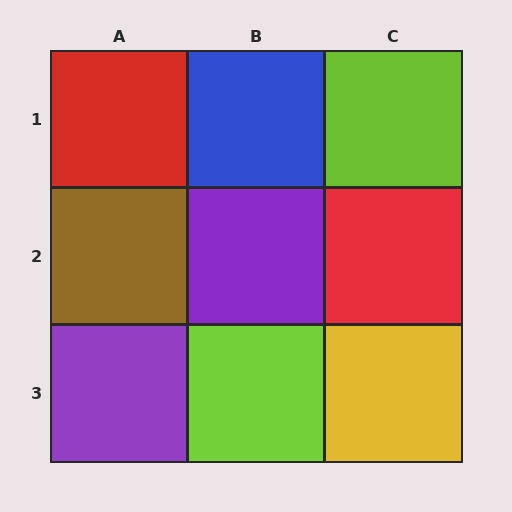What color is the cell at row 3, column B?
Lime.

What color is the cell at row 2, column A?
Brown.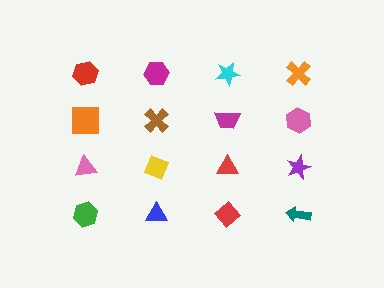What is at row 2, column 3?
A magenta trapezoid.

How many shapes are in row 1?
4 shapes.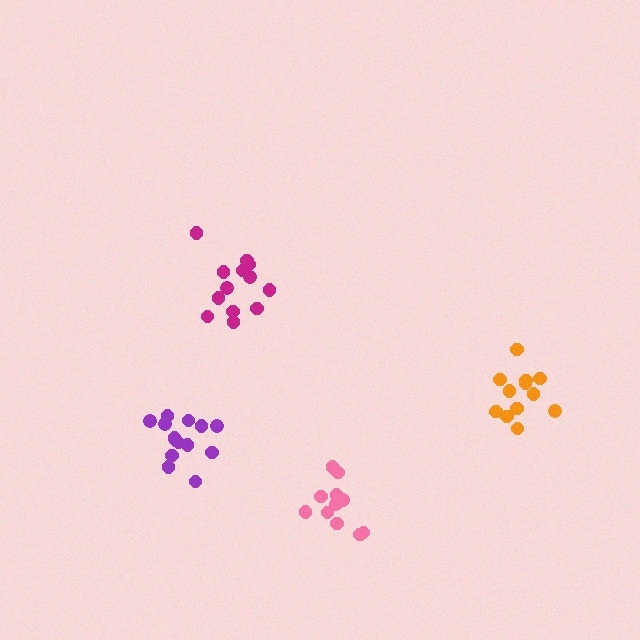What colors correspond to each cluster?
The clusters are colored: purple, pink, magenta, orange.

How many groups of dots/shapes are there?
There are 4 groups.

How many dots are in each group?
Group 1: 14 dots, Group 2: 11 dots, Group 3: 13 dots, Group 4: 12 dots (50 total).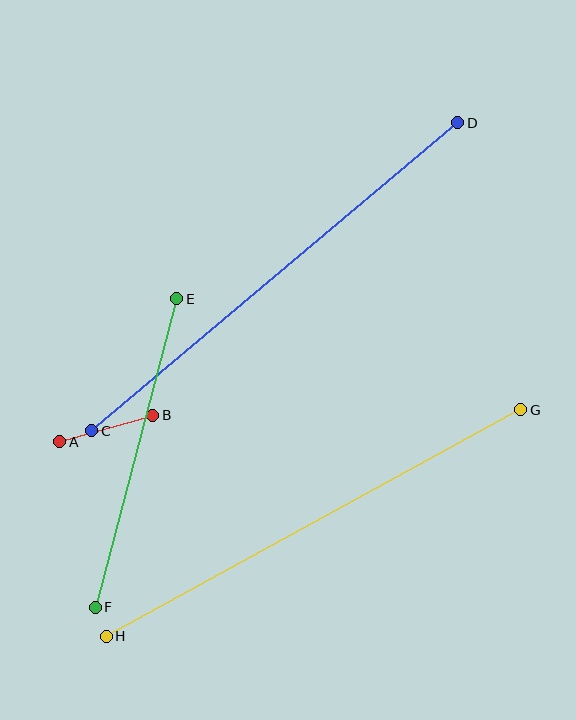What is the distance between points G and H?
The distance is approximately 472 pixels.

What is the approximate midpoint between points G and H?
The midpoint is at approximately (313, 523) pixels.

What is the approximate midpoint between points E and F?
The midpoint is at approximately (136, 453) pixels.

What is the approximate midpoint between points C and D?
The midpoint is at approximately (275, 277) pixels.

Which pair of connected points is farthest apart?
Points C and D are farthest apart.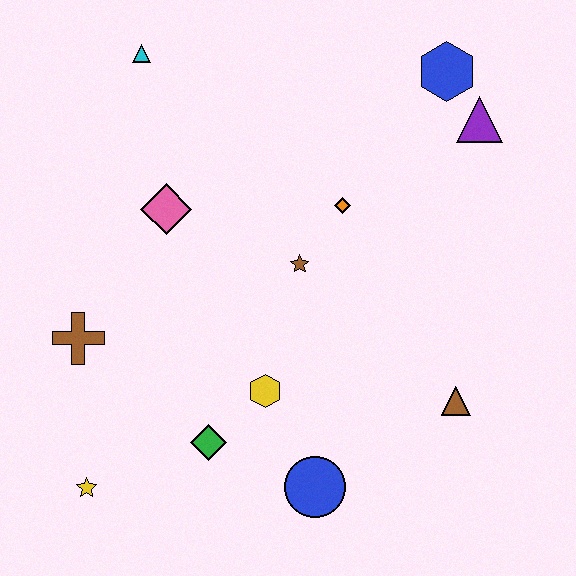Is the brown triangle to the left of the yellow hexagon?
No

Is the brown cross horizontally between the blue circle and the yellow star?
No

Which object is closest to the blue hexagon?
The purple triangle is closest to the blue hexagon.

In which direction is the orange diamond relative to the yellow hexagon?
The orange diamond is above the yellow hexagon.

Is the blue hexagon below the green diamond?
No